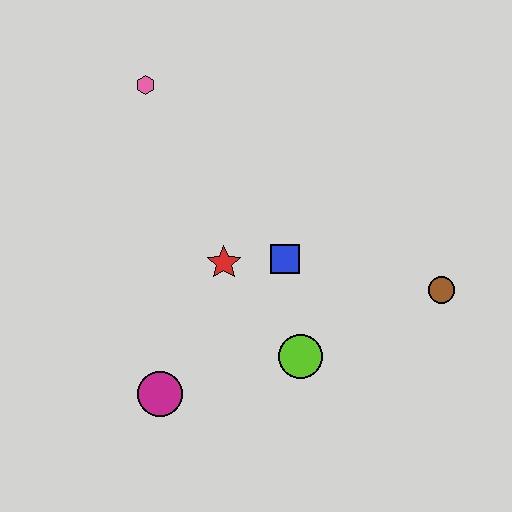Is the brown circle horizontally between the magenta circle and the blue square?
No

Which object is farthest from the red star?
The brown circle is farthest from the red star.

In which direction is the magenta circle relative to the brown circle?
The magenta circle is to the left of the brown circle.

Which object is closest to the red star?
The blue square is closest to the red star.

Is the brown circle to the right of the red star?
Yes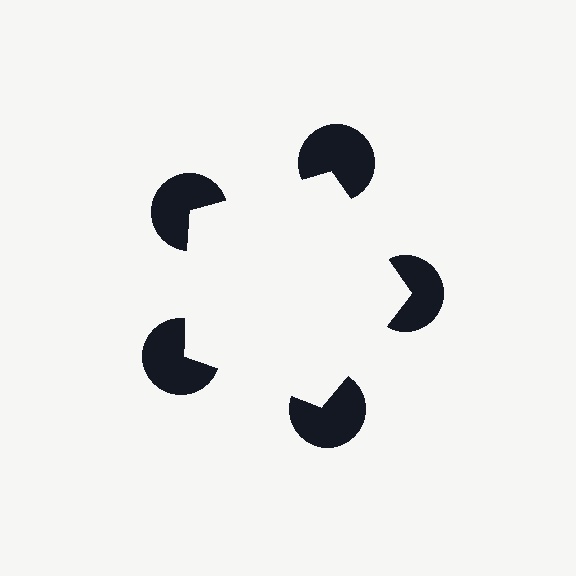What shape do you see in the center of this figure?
An illusory pentagon — its edges are inferred from the aligned wedge cuts in the pac-man discs, not physically drawn.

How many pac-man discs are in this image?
There are 5 — one at each vertex of the illusory pentagon.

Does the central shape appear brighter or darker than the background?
It typically appears slightly brighter than the background, even though no actual brightness change is drawn.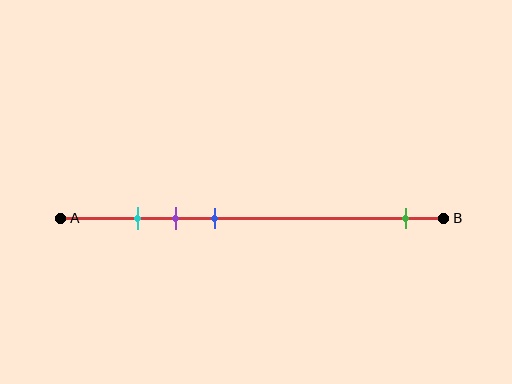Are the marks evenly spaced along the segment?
No, the marks are not evenly spaced.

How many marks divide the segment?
There are 4 marks dividing the segment.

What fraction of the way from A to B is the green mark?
The green mark is approximately 90% (0.9) of the way from A to B.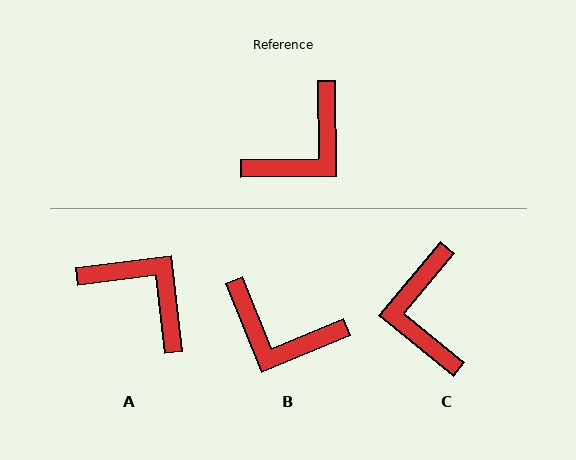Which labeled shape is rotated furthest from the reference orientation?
C, about 130 degrees away.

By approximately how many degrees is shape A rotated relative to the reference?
Approximately 96 degrees counter-clockwise.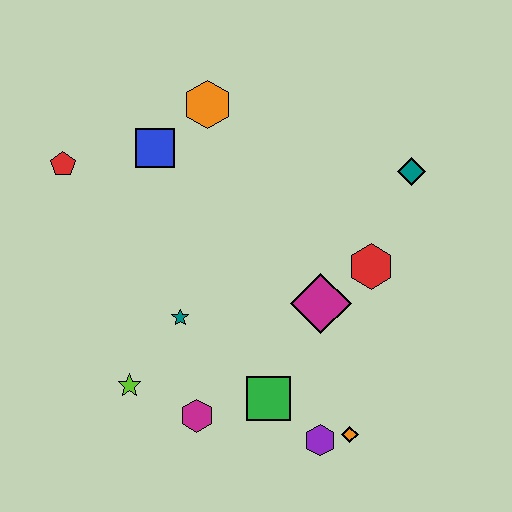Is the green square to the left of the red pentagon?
No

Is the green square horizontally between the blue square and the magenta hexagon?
No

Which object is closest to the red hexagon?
The magenta diamond is closest to the red hexagon.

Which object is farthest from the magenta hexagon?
The teal diamond is farthest from the magenta hexagon.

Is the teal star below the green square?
No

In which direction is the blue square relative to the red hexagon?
The blue square is to the left of the red hexagon.